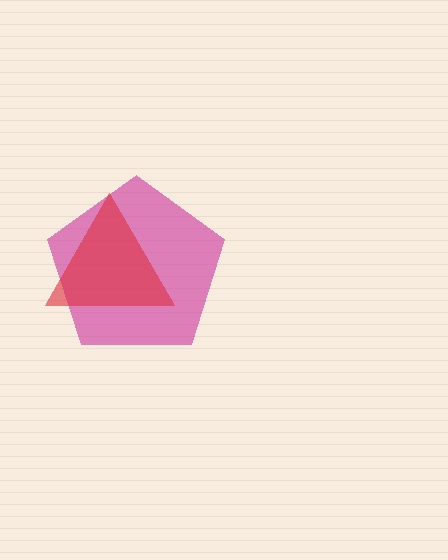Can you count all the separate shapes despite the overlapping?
Yes, there are 2 separate shapes.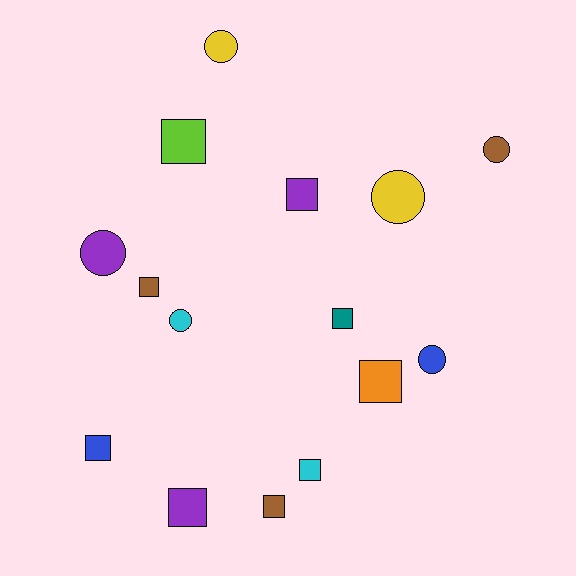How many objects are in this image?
There are 15 objects.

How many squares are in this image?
There are 9 squares.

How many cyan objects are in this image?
There are 2 cyan objects.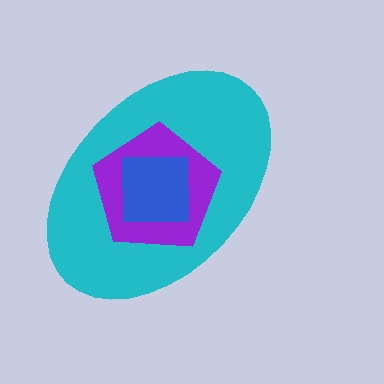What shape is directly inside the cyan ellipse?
The purple pentagon.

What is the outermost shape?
The cyan ellipse.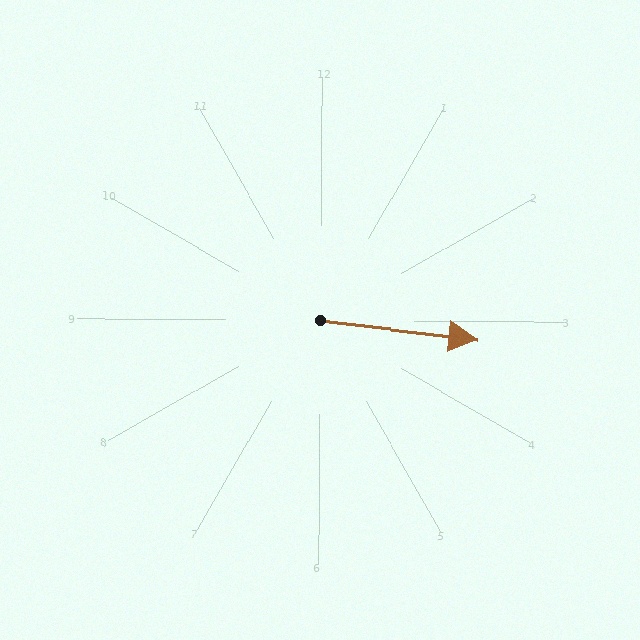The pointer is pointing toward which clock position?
Roughly 3 o'clock.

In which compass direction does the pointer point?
East.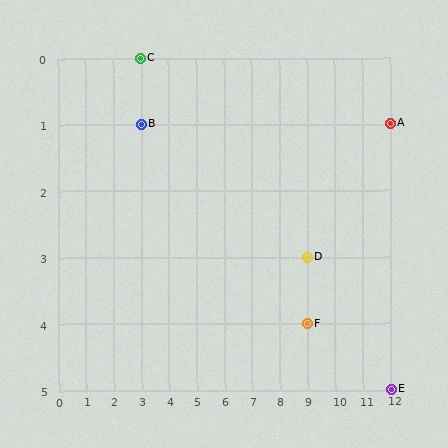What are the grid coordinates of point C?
Point C is at grid coordinates (3, 0).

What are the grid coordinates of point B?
Point B is at grid coordinates (3, 1).